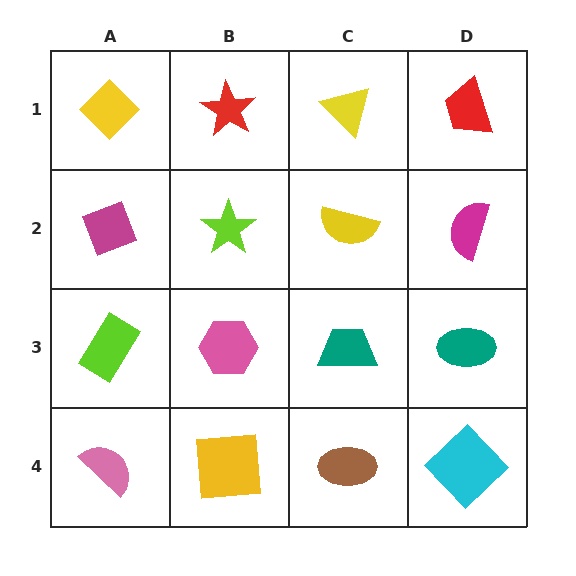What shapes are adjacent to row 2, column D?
A red trapezoid (row 1, column D), a teal ellipse (row 3, column D), a yellow semicircle (row 2, column C).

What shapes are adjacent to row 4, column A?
A lime rectangle (row 3, column A), a yellow square (row 4, column B).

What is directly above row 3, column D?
A magenta semicircle.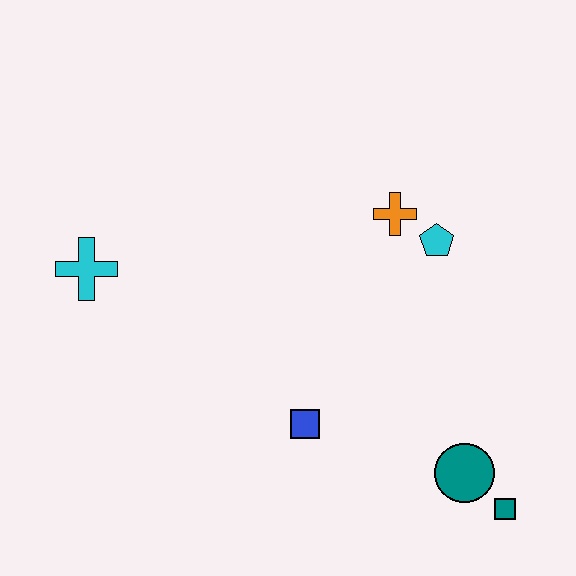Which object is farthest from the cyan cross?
The teal square is farthest from the cyan cross.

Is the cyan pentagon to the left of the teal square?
Yes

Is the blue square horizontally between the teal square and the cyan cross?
Yes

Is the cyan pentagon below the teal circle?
No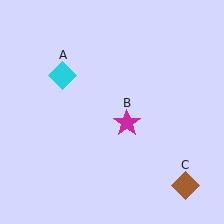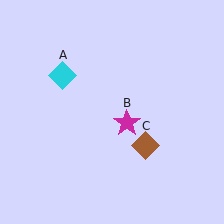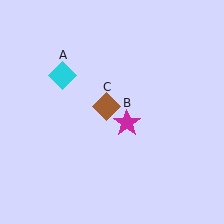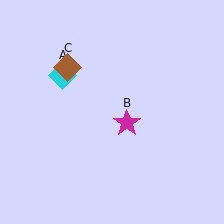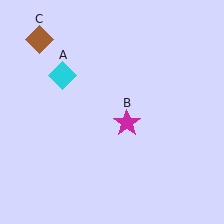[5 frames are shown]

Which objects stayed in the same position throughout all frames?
Cyan diamond (object A) and magenta star (object B) remained stationary.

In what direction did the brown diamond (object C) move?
The brown diamond (object C) moved up and to the left.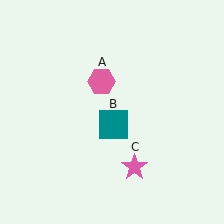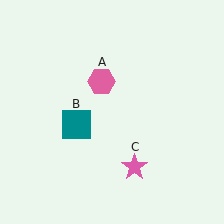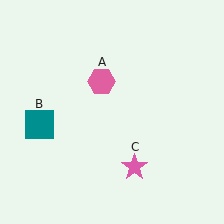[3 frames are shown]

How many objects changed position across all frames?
1 object changed position: teal square (object B).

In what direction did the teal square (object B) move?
The teal square (object B) moved left.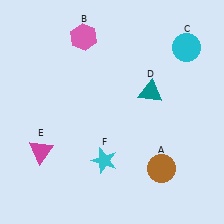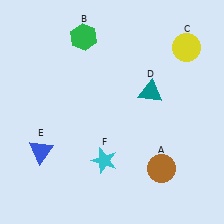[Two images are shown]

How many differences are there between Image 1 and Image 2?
There are 3 differences between the two images.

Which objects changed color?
B changed from pink to green. C changed from cyan to yellow. E changed from magenta to blue.